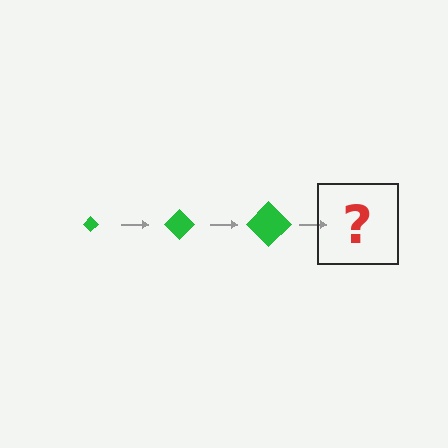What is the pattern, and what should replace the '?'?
The pattern is that the diamond gets progressively larger each step. The '?' should be a green diamond, larger than the previous one.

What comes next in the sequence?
The next element should be a green diamond, larger than the previous one.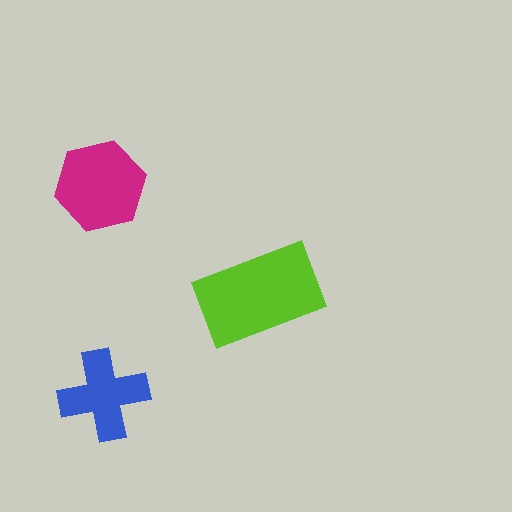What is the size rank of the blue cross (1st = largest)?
3rd.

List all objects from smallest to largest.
The blue cross, the magenta hexagon, the lime rectangle.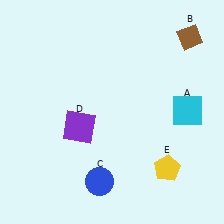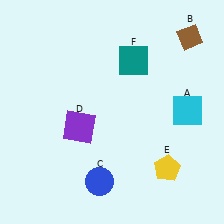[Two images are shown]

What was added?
A teal square (F) was added in Image 2.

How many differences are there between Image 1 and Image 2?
There is 1 difference between the two images.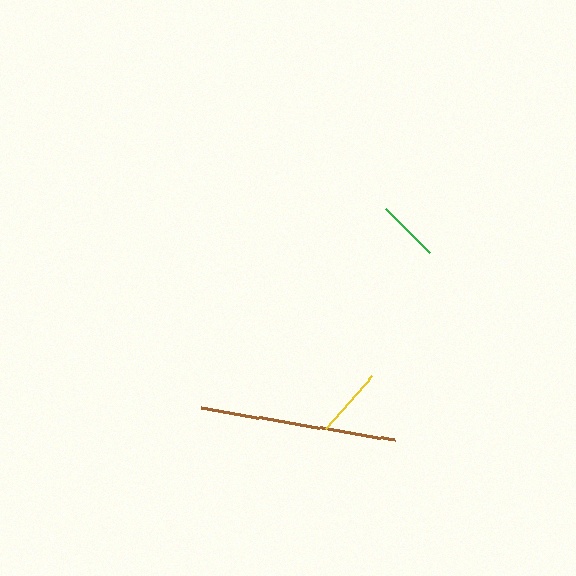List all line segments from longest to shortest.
From longest to shortest: brown, yellow, green.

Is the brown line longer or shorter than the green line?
The brown line is longer than the green line.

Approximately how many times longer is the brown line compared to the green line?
The brown line is approximately 3.2 times the length of the green line.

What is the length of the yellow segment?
The yellow segment is approximately 72 pixels long.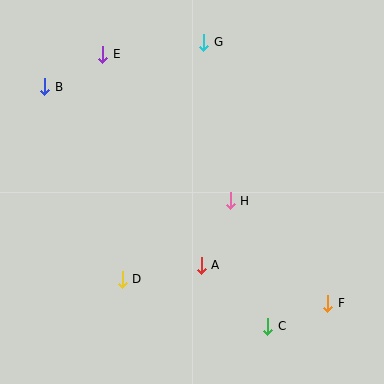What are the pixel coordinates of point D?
Point D is at (122, 279).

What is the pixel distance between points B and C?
The distance between B and C is 327 pixels.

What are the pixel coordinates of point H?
Point H is at (230, 201).